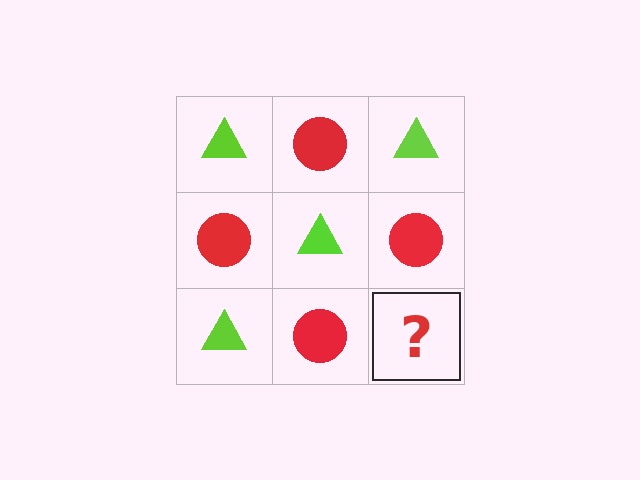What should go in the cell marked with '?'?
The missing cell should contain a lime triangle.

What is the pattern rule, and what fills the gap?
The rule is that it alternates lime triangle and red circle in a checkerboard pattern. The gap should be filled with a lime triangle.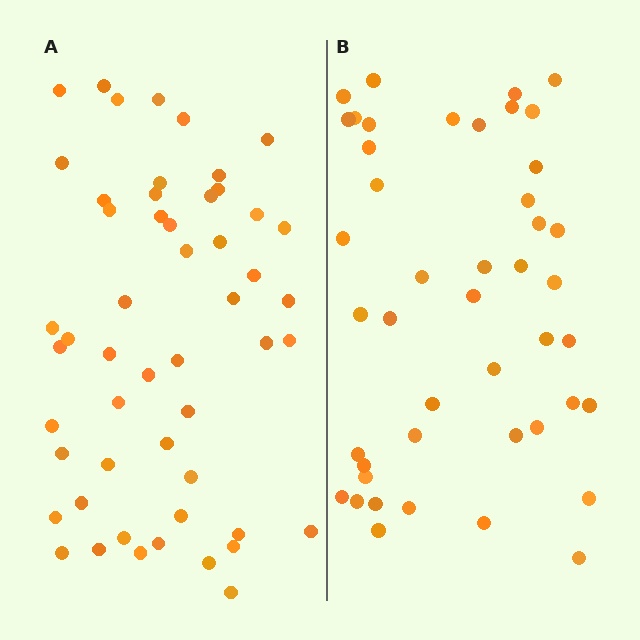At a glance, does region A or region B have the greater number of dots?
Region A (the left region) has more dots.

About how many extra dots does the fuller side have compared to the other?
Region A has roughly 8 or so more dots than region B.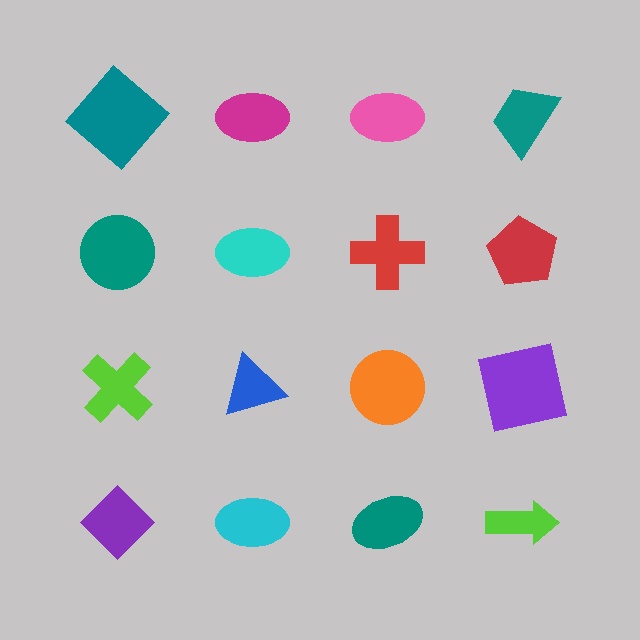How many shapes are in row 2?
4 shapes.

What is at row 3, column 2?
A blue triangle.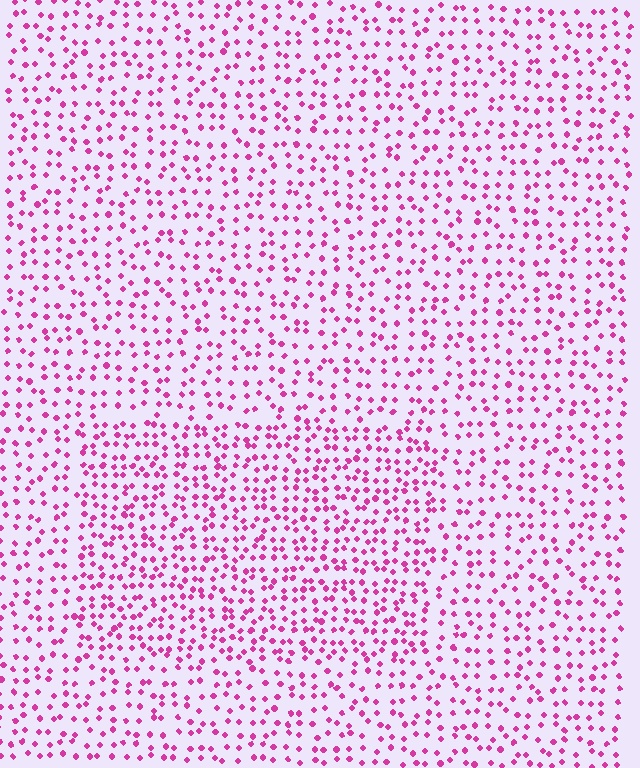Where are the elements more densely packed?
The elements are more densely packed inside the rectangle boundary.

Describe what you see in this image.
The image contains small magenta elements arranged at two different densities. A rectangle-shaped region is visible where the elements are more densely packed than the surrounding area.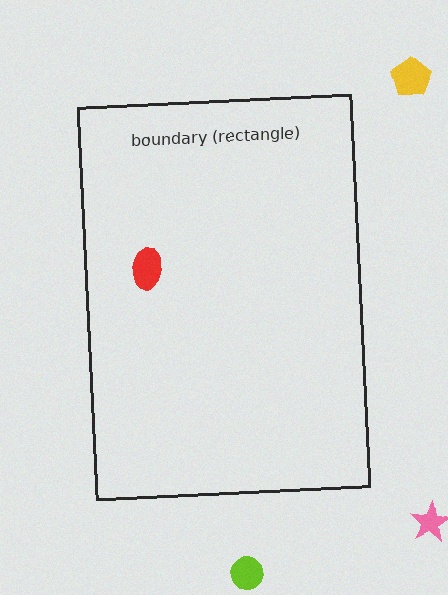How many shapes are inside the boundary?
1 inside, 3 outside.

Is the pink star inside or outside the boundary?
Outside.